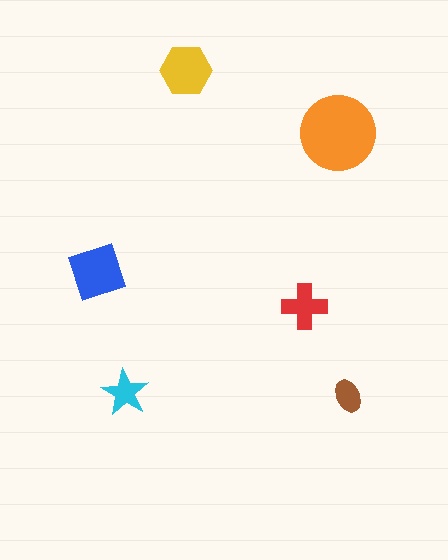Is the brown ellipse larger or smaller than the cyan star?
Smaller.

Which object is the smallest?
The brown ellipse.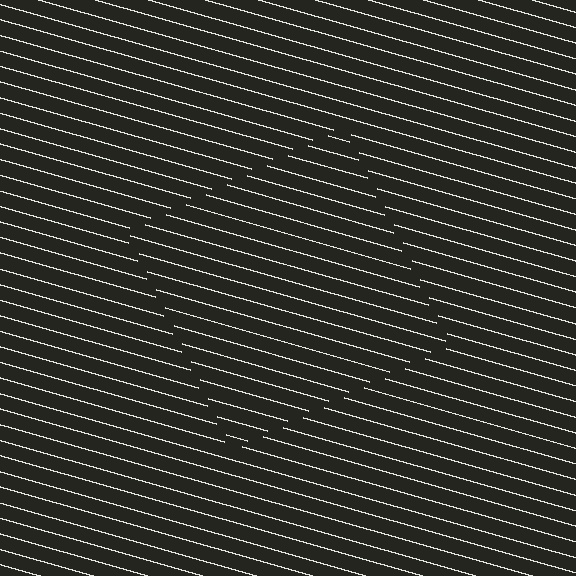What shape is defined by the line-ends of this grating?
An illusory square. The interior of the shape contains the same grating, shifted by half a period — the contour is defined by the phase discontinuity where line-ends from the inner and outer gratings abut.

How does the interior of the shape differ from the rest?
The interior of the shape contains the same grating, shifted by half a period — the contour is defined by the phase discontinuity where line-ends from the inner and outer gratings abut.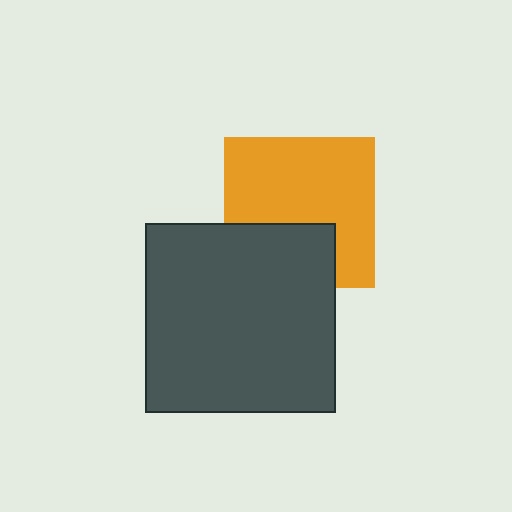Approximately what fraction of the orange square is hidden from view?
Roughly 31% of the orange square is hidden behind the dark gray square.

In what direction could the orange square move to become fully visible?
The orange square could move up. That would shift it out from behind the dark gray square entirely.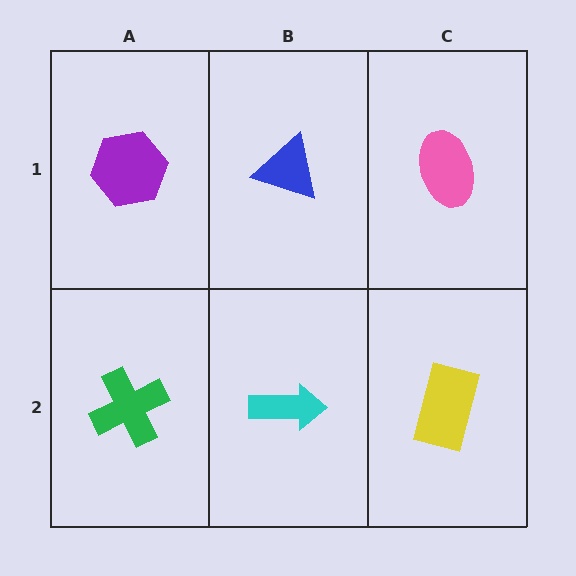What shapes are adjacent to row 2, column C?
A pink ellipse (row 1, column C), a cyan arrow (row 2, column B).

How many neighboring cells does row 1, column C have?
2.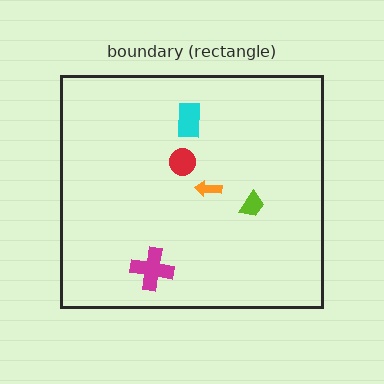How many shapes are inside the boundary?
5 inside, 0 outside.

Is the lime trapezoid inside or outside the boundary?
Inside.